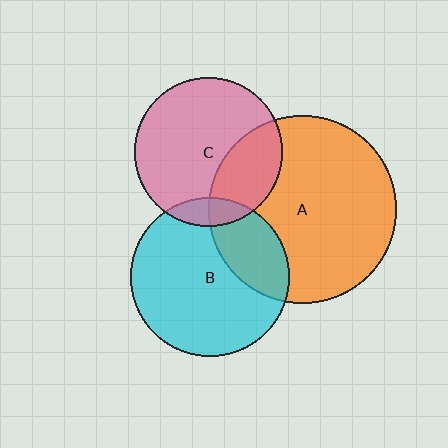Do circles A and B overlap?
Yes.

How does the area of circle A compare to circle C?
Approximately 1.6 times.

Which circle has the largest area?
Circle A (orange).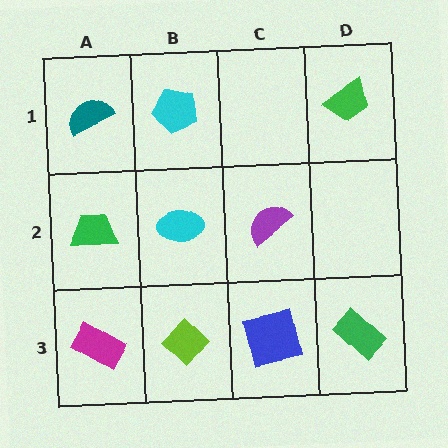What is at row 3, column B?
A lime diamond.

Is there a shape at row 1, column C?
No, that cell is empty.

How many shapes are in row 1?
3 shapes.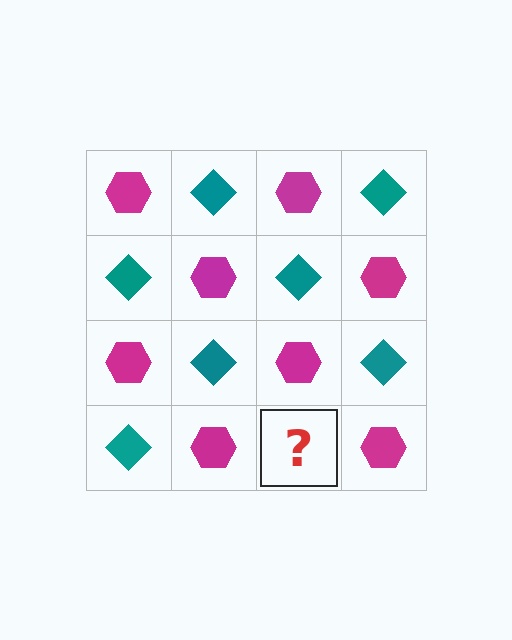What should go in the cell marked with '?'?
The missing cell should contain a teal diamond.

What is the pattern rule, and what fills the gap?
The rule is that it alternates magenta hexagon and teal diamond in a checkerboard pattern. The gap should be filled with a teal diamond.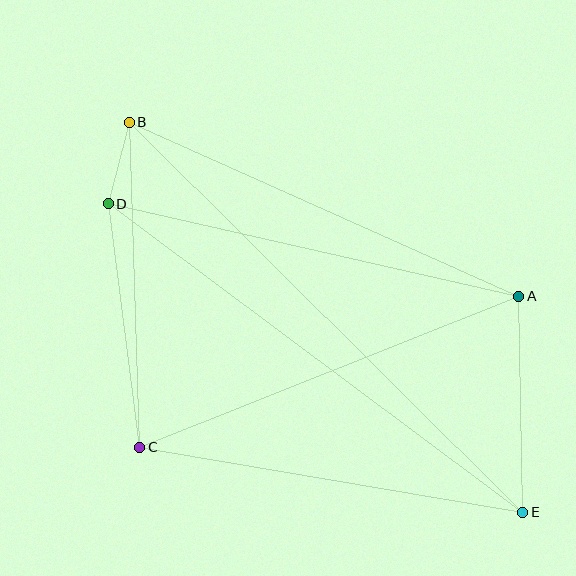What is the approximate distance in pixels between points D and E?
The distance between D and E is approximately 517 pixels.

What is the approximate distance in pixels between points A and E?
The distance between A and E is approximately 216 pixels.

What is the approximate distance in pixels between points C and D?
The distance between C and D is approximately 246 pixels.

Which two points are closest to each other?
Points B and D are closest to each other.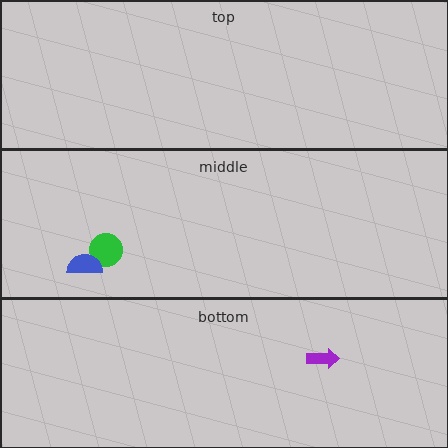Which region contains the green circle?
The middle region.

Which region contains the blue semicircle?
The middle region.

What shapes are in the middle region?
The green circle, the blue semicircle.